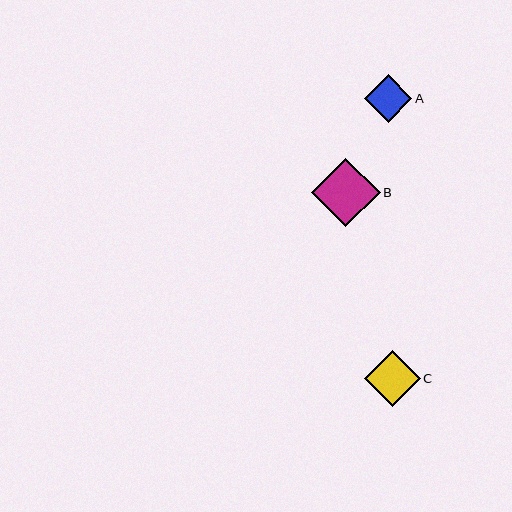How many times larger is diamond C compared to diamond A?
Diamond C is approximately 1.2 times the size of diamond A.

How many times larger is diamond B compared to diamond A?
Diamond B is approximately 1.4 times the size of diamond A.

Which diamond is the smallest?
Diamond A is the smallest with a size of approximately 47 pixels.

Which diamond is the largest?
Diamond B is the largest with a size of approximately 69 pixels.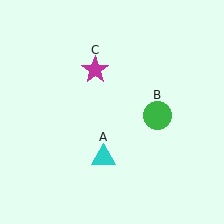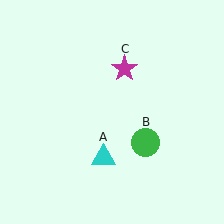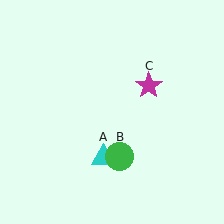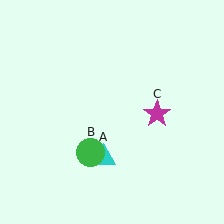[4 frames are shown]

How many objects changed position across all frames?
2 objects changed position: green circle (object B), magenta star (object C).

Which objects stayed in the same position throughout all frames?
Cyan triangle (object A) remained stationary.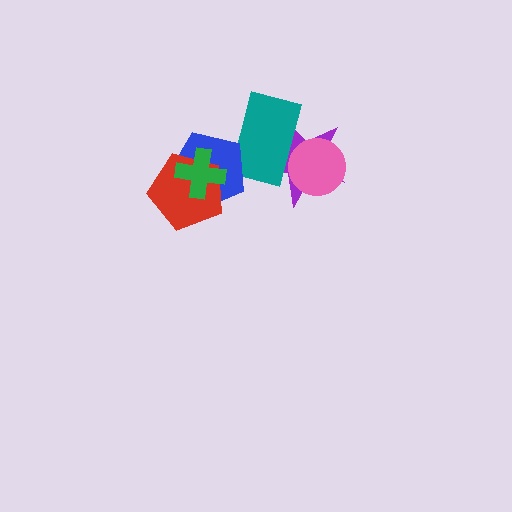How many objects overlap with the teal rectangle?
3 objects overlap with the teal rectangle.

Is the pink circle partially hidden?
Yes, it is partially covered by another shape.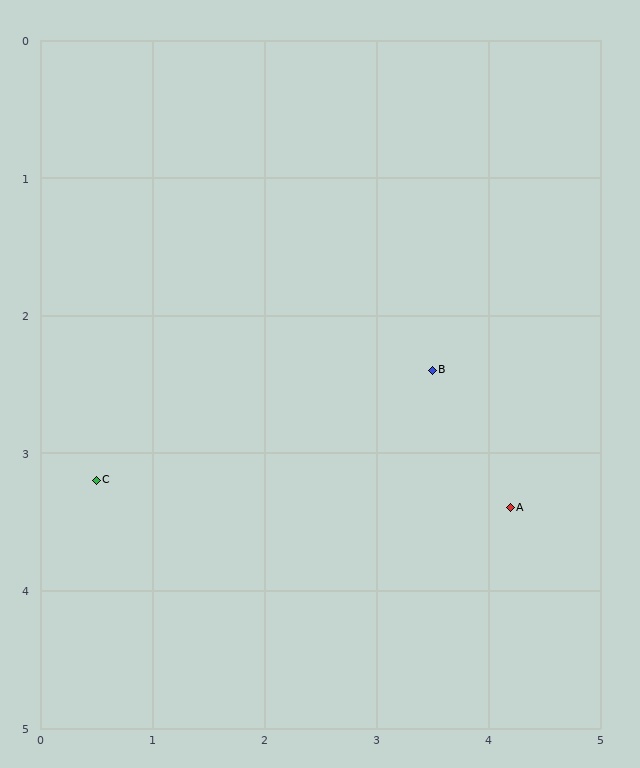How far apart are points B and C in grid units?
Points B and C are about 3.1 grid units apart.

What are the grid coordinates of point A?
Point A is at approximately (4.2, 3.4).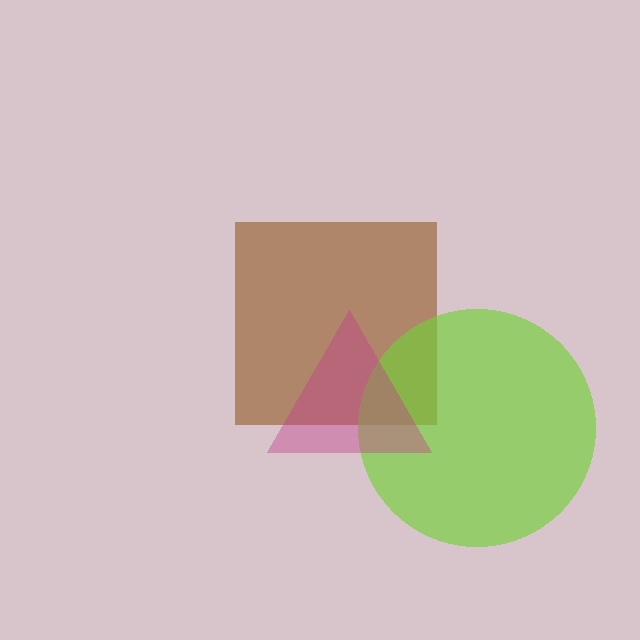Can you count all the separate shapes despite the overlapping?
Yes, there are 3 separate shapes.